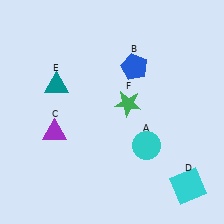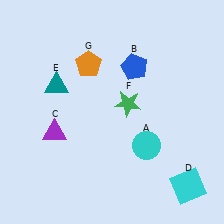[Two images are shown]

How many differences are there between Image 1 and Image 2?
There is 1 difference between the two images.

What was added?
An orange pentagon (G) was added in Image 2.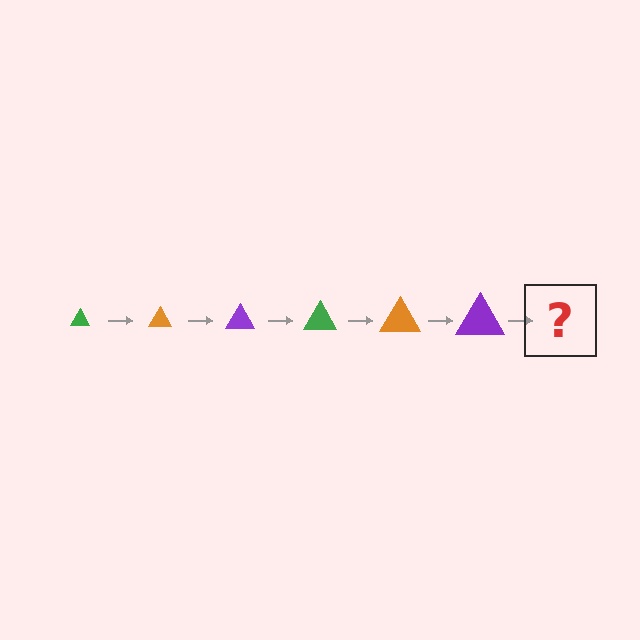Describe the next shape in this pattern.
It should be a green triangle, larger than the previous one.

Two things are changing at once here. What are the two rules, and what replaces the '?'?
The two rules are that the triangle grows larger each step and the color cycles through green, orange, and purple. The '?' should be a green triangle, larger than the previous one.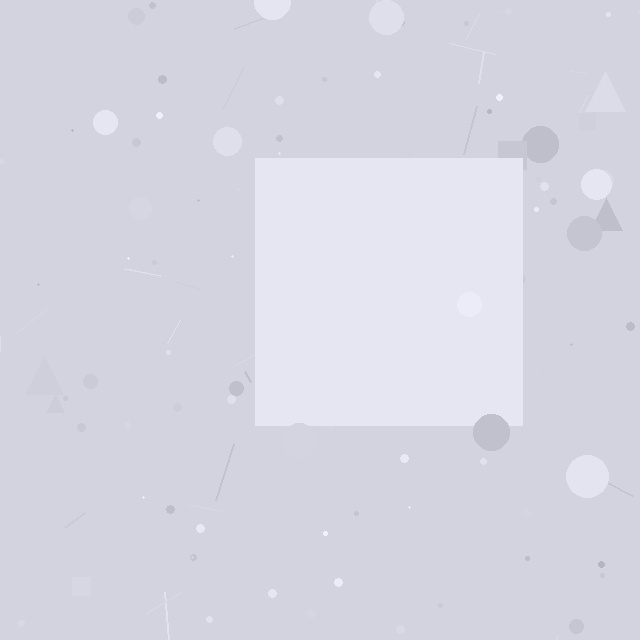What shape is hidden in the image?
A square is hidden in the image.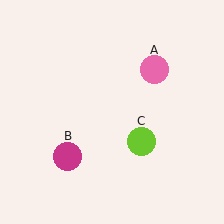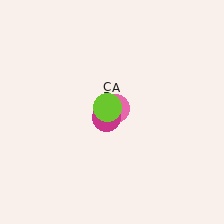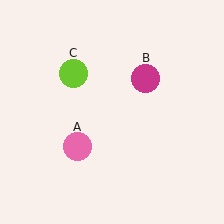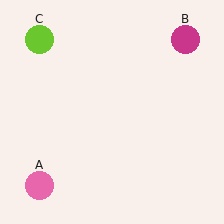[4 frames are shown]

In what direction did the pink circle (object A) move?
The pink circle (object A) moved down and to the left.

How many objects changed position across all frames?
3 objects changed position: pink circle (object A), magenta circle (object B), lime circle (object C).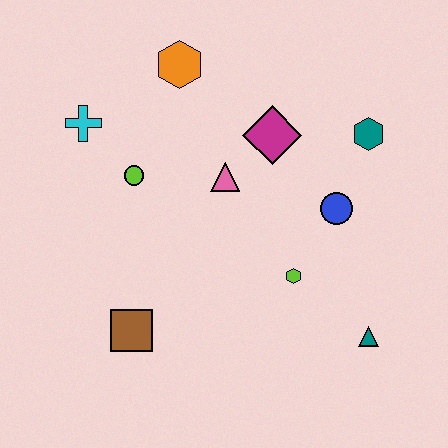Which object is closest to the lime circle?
The cyan cross is closest to the lime circle.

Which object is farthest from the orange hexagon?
The teal triangle is farthest from the orange hexagon.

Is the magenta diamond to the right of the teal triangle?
No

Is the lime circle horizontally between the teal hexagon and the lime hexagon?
No